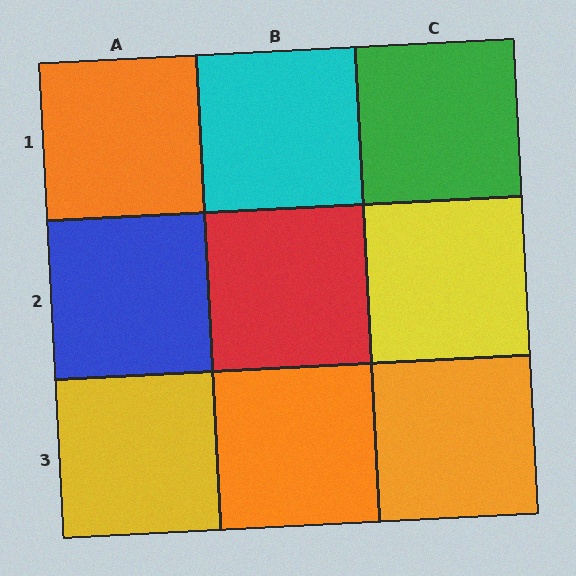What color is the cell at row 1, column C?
Green.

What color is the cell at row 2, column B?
Red.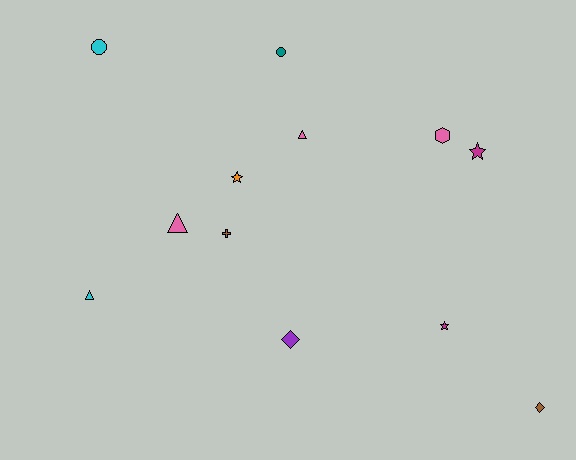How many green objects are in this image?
There are no green objects.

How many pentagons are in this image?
There are no pentagons.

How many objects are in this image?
There are 12 objects.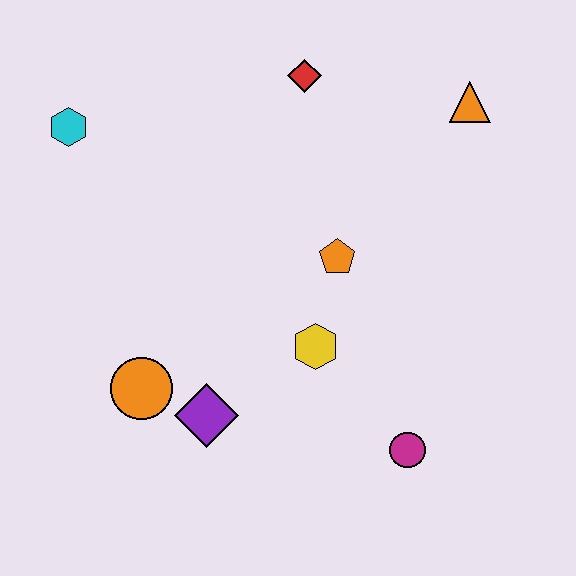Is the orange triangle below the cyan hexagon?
No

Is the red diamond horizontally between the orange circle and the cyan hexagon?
No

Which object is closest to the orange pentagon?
The yellow hexagon is closest to the orange pentagon.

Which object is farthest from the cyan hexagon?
The magenta circle is farthest from the cyan hexagon.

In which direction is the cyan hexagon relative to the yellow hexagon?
The cyan hexagon is to the left of the yellow hexagon.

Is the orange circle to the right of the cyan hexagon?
Yes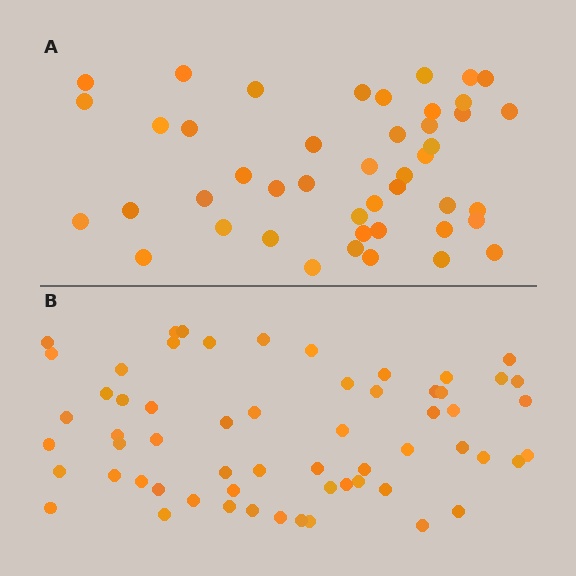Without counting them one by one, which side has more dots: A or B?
Region B (the bottom region) has more dots.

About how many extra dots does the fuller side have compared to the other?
Region B has approximately 15 more dots than region A.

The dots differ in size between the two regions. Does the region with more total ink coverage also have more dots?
No. Region A has more total ink coverage because its dots are larger, but region B actually contains more individual dots. Total area can be misleading — the number of items is what matters here.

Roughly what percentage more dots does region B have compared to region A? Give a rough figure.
About 35% more.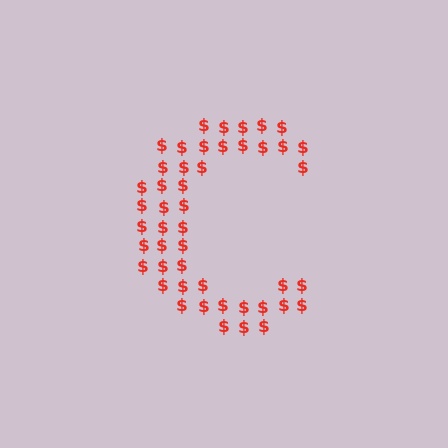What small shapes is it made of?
It is made of small dollar signs.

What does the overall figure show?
The overall figure shows the letter C.